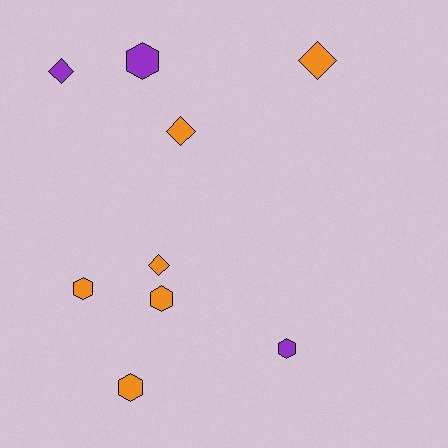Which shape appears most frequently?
Hexagon, with 5 objects.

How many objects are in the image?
There are 9 objects.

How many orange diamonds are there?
There are 3 orange diamonds.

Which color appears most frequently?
Orange, with 6 objects.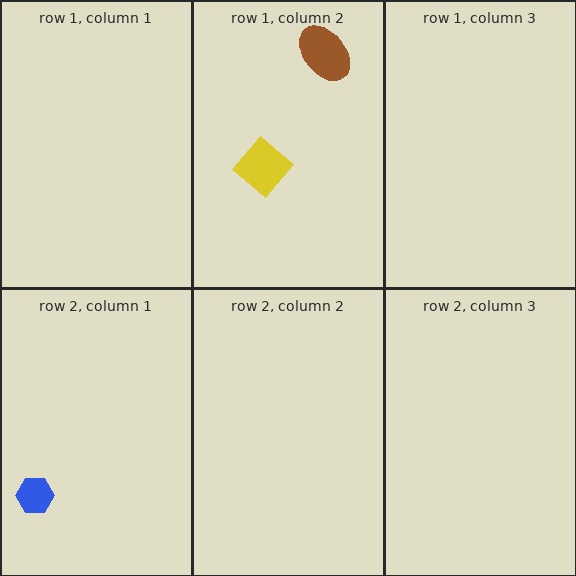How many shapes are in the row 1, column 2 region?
2.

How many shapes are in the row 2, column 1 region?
1.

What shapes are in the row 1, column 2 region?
The brown ellipse, the yellow diamond.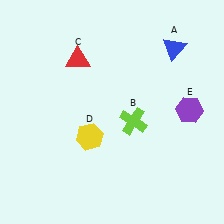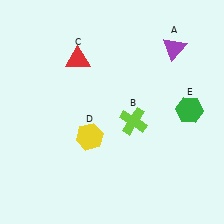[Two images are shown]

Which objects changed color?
A changed from blue to purple. E changed from purple to green.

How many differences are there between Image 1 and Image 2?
There are 2 differences between the two images.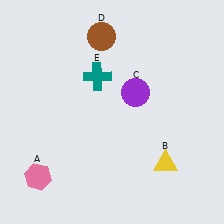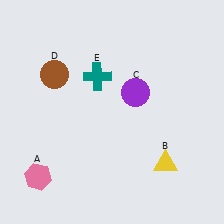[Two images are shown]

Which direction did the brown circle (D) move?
The brown circle (D) moved left.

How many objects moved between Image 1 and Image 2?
1 object moved between the two images.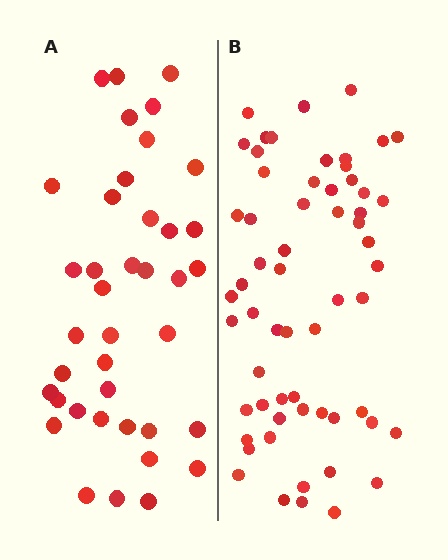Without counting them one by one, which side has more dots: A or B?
Region B (the right region) has more dots.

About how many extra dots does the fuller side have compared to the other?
Region B has approximately 20 more dots than region A.